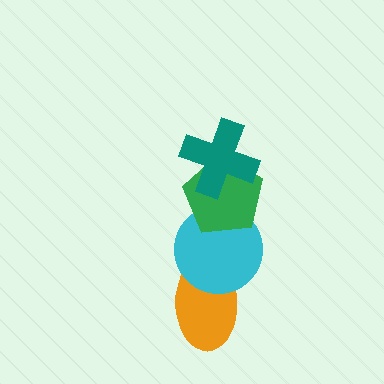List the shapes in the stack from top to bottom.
From top to bottom: the teal cross, the green pentagon, the cyan circle, the orange ellipse.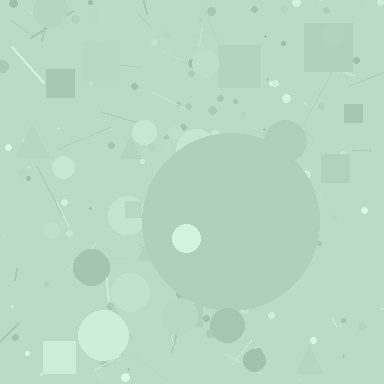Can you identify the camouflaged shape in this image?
The camouflaged shape is a circle.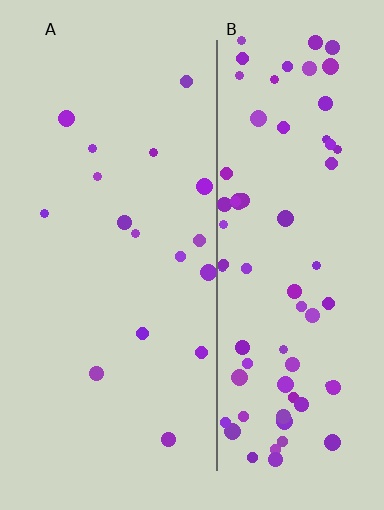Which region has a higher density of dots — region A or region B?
B (the right).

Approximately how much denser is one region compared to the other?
Approximately 4.5× — region B over region A.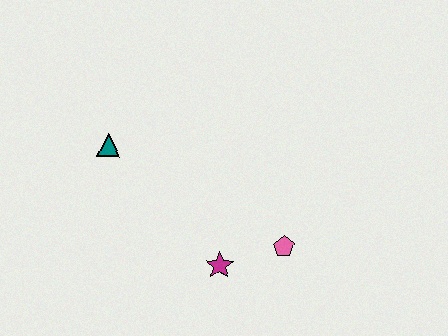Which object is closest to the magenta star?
The pink pentagon is closest to the magenta star.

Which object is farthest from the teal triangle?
The pink pentagon is farthest from the teal triangle.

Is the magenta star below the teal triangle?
Yes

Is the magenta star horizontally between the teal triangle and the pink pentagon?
Yes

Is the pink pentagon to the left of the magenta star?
No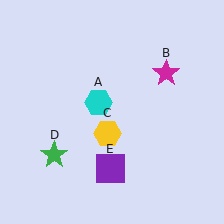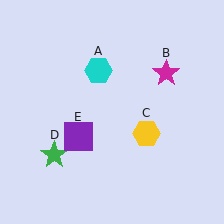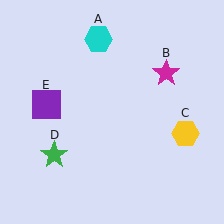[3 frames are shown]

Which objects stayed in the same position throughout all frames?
Magenta star (object B) and green star (object D) remained stationary.